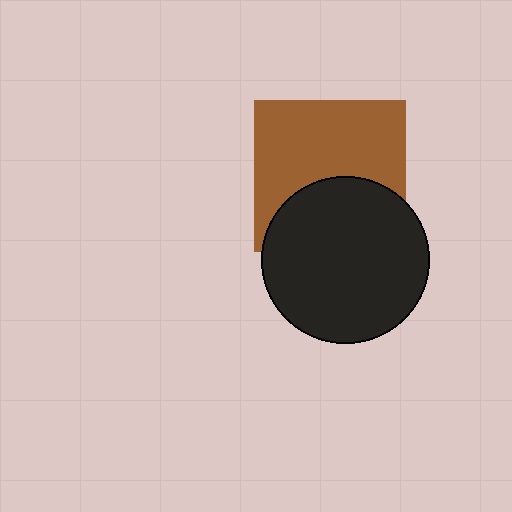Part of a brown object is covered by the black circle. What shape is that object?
It is a square.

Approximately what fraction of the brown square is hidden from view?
Roughly 39% of the brown square is hidden behind the black circle.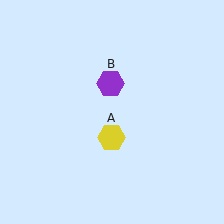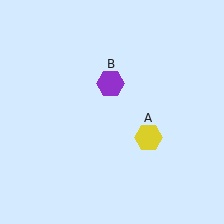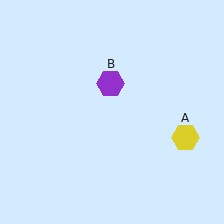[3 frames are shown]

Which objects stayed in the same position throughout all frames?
Purple hexagon (object B) remained stationary.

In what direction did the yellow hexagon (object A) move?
The yellow hexagon (object A) moved right.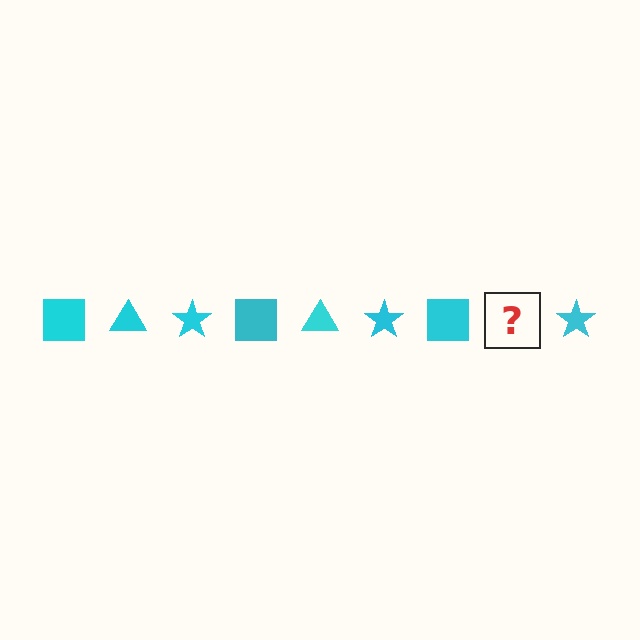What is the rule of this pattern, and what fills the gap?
The rule is that the pattern cycles through square, triangle, star shapes in cyan. The gap should be filled with a cyan triangle.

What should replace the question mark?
The question mark should be replaced with a cyan triangle.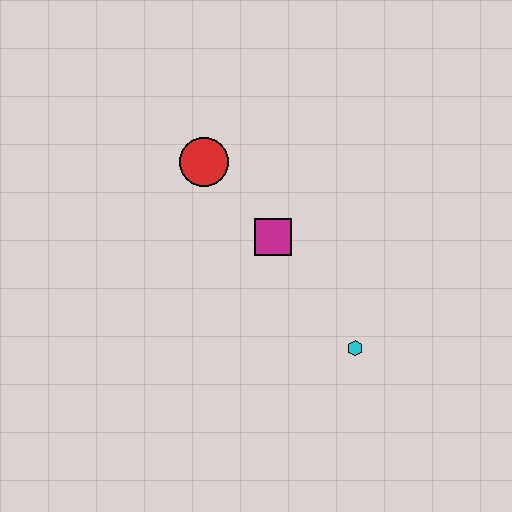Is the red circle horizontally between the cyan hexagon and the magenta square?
No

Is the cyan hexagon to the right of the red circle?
Yes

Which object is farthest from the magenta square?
The cyan hexagon is farthest from the magenta square.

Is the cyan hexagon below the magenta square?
Yes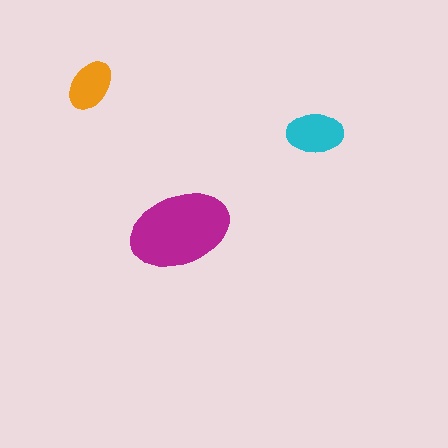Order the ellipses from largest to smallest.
the magenta one, the cyan one, the orange one.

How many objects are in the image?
There are 3 objects in the image.